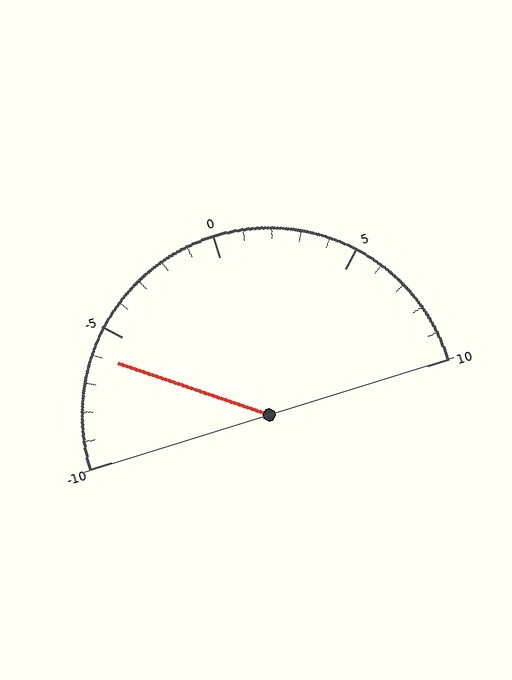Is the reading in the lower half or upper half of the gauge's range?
The reading is in the lower half of the range (-10 to 10).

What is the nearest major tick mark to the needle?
The nearest major tick mark is -5.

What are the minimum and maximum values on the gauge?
The gauge ranges from -10 to 10.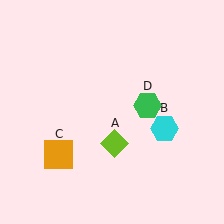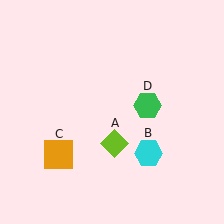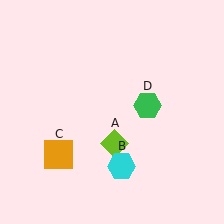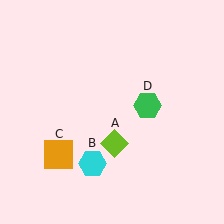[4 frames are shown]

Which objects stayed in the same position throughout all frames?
Lime diamond (object A) and orange square (object C) and green hexagon (object D) remained stationary.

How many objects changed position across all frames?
1 object changed position: cyan hexagon (object B).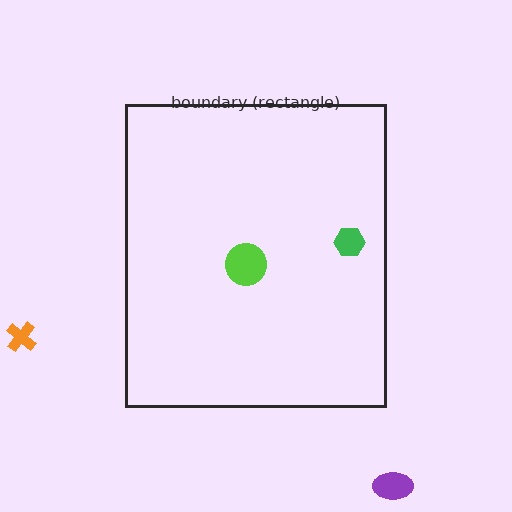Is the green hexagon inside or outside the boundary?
Inside.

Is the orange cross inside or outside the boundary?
Outside.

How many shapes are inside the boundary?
2 inside, 2 outside.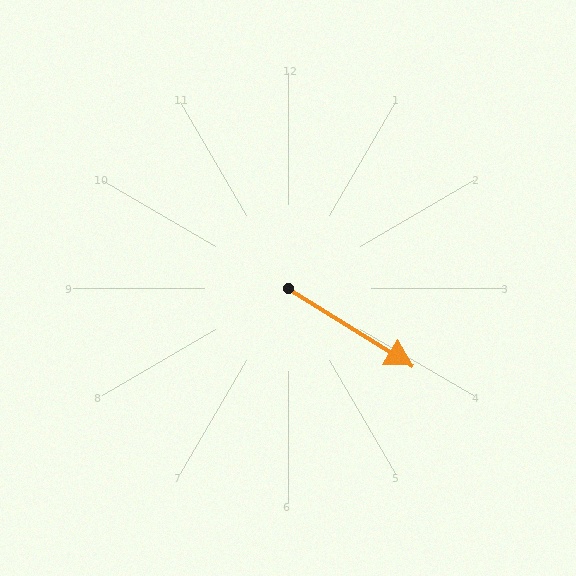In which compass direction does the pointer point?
Southeast.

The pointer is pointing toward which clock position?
Roughly 4 o'clock.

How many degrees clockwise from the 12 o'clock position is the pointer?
Approximately 122 degrees.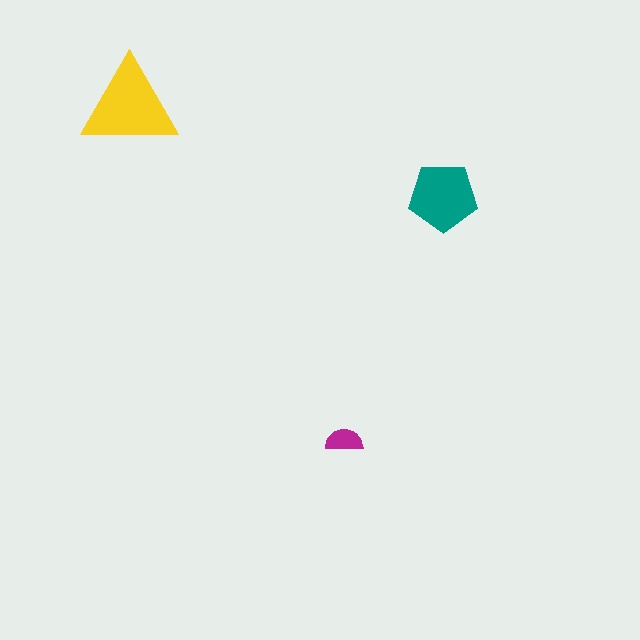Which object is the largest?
The yellow triangle.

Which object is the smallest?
The magenta semicircle.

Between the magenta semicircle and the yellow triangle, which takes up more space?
The yellow triangle.